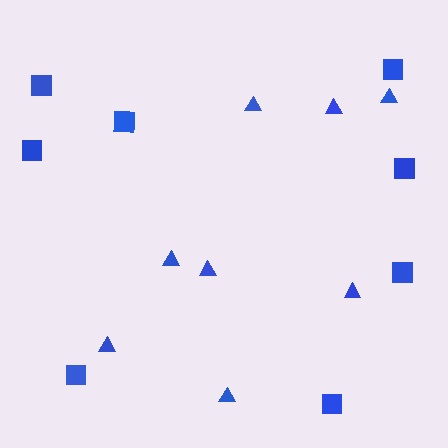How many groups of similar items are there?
There are 2 groups: one group of squares (8) and one group of triangles (8).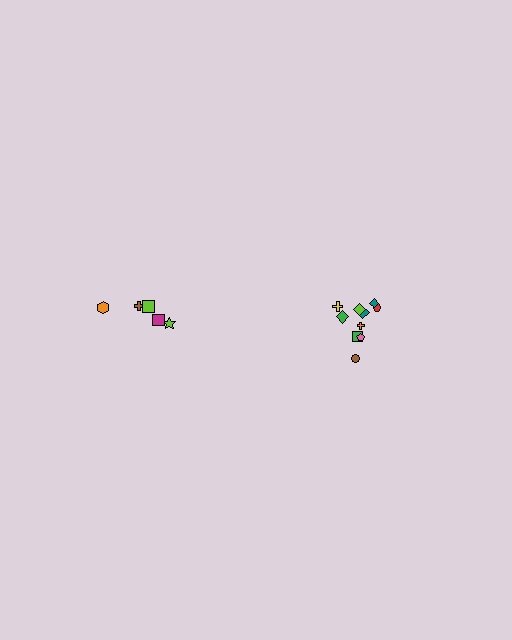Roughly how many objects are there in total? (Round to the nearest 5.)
Roughly 15 objects in total.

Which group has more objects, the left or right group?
The right group.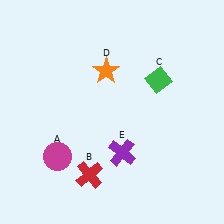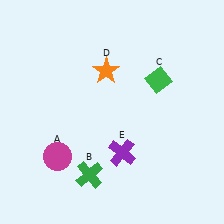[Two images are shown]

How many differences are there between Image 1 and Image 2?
There is 1 difference between the two images.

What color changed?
The cross (B) changed from red in Image 1 to green in Image 2.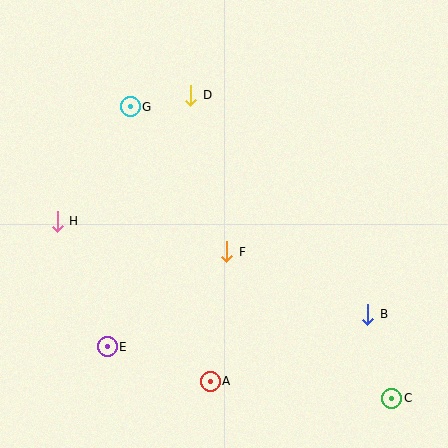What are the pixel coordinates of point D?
Point D is at (191, 95).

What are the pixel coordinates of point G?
Point G is at (130, 107).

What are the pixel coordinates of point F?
Point F is at (227, 252).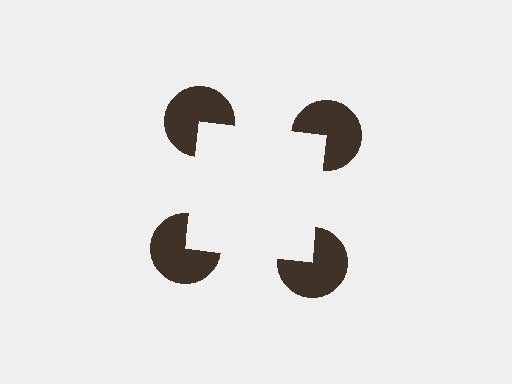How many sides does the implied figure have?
4 sides.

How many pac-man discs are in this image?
There are 4 — one at each vertex of the illusory square.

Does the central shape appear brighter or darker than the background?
It typically appears slightly brighter than the background, even though no actual brightness change is drawn.